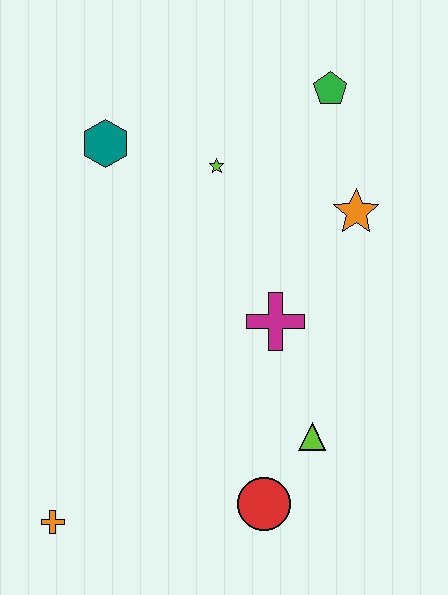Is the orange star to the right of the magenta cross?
Yes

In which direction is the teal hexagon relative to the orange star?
The teal hexagon is to the left of the orange star.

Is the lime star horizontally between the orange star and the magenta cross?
No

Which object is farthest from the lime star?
The orange cross is farthest from the lime star.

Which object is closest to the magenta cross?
The lime triangle is closest to the magenta cross.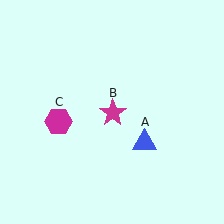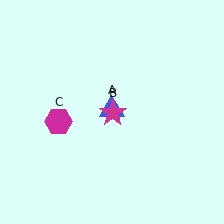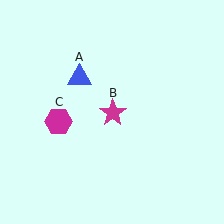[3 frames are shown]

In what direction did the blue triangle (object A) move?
The blue triangle (object A) moved up and to the left.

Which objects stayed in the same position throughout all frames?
Magenta star (object B) and magenta hexagon (object C) remained stationary.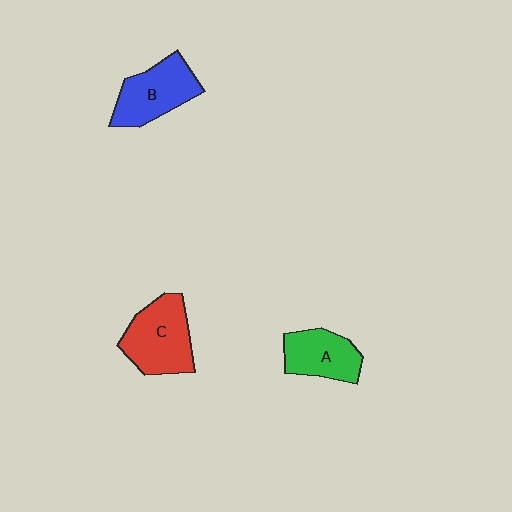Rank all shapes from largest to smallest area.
From largest to smallest: C (red), B (blue), A (green).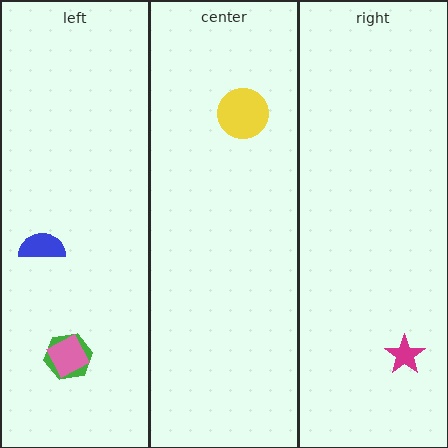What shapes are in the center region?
The yellow circle.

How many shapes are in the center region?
1.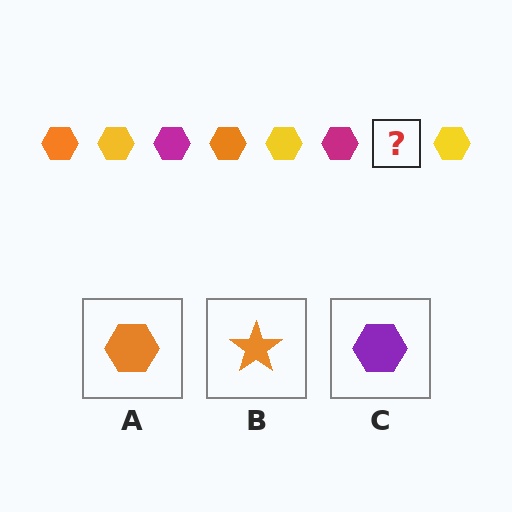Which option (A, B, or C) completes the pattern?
A.